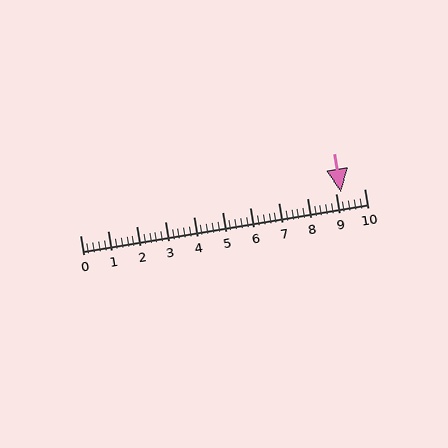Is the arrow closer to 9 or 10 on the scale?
The arrow is closer to 9.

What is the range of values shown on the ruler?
The ruler shows values from 0 to 10.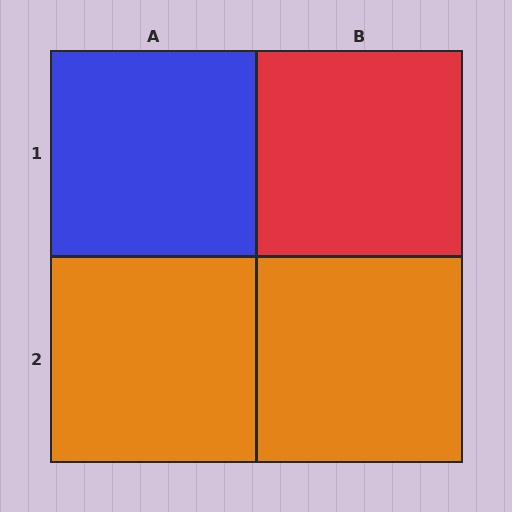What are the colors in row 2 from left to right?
Orange, orange.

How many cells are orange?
2 cells are orange.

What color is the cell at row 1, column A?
Blue.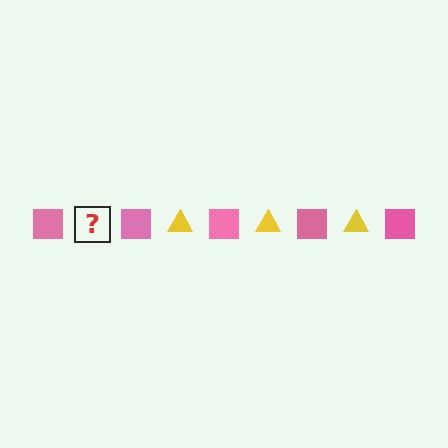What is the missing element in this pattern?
The missing element is a yellow triangle.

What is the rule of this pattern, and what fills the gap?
The rule is that the pattern alternates between pink square and yellow triangle. The gap should be filled with a yellow triangle.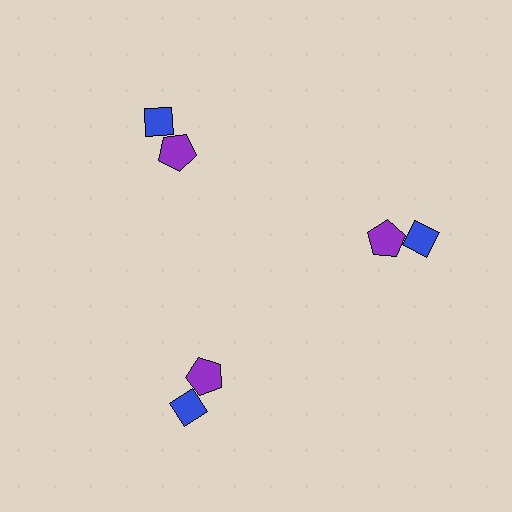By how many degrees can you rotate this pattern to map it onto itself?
The pattern maps onto itself every 120 degrees of rotation.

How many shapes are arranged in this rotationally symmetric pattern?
There are 6 shapes, arranged in 3 groups of 2.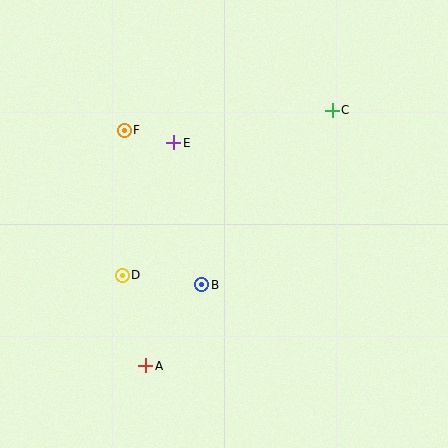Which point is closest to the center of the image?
Point B at (202, 285) is closest to the center.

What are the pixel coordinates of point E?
Point E is at (174, 143).